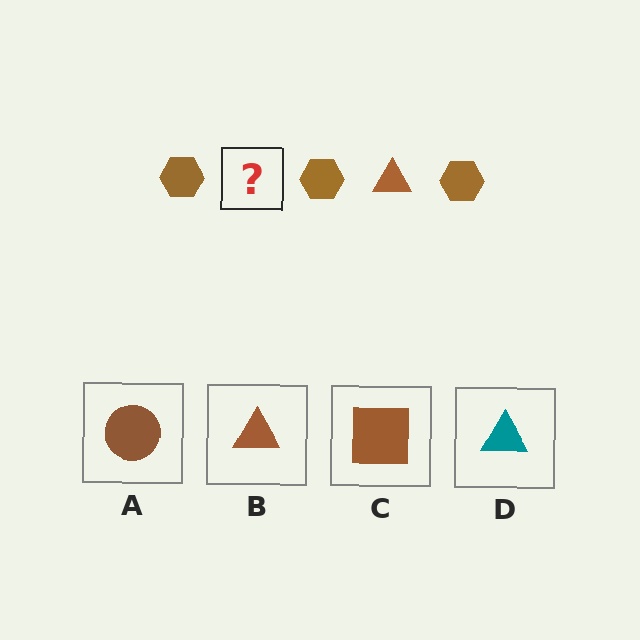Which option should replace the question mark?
Option B.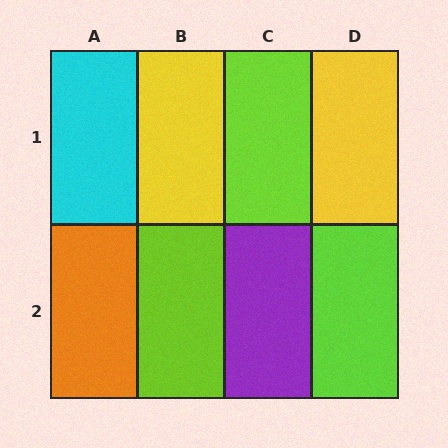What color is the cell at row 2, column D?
Lime.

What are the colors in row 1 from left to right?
Cyan, yellow, lime, yellow.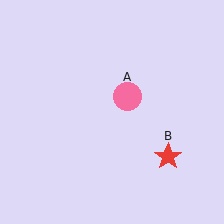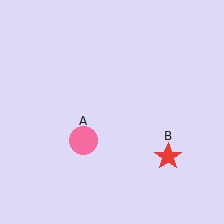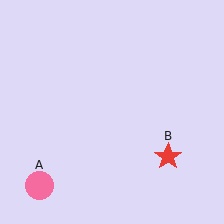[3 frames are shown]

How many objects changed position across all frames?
1 object changed position: pink circle (object A).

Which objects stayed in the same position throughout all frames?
Red star (object B) remained stationary.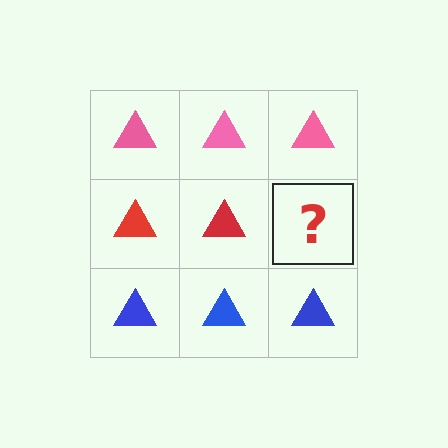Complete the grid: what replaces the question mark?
The question mark should be replaced with a red triangle.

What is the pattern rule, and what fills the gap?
The rule is that each row has a consistent color. The gap should be filled with a red triangle.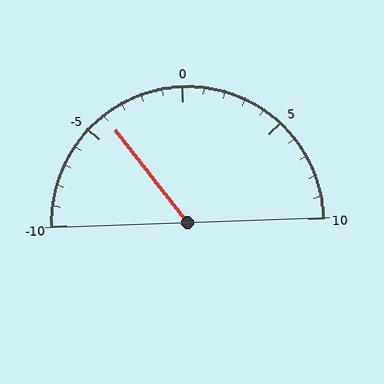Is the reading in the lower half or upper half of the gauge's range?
The reading is in the lower half of the range (-10 to 10).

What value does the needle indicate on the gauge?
The needle indicates approximately -4.